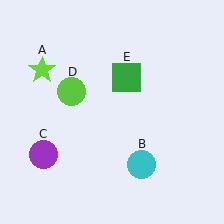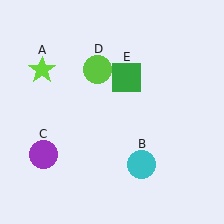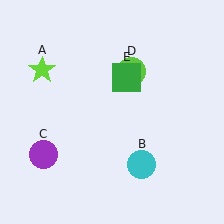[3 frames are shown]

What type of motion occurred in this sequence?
The lime circle (object D) rotated clockwise around the center of the scene.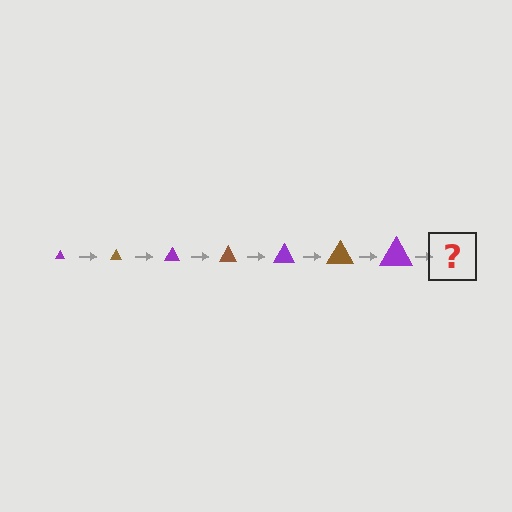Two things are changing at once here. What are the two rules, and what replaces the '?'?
The two rules are that the triangle grows larger each step and the color cycles through purple and brown. The '?' should be a brown triangle, larger than the previous one.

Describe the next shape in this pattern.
It should be a brown triangle, larger than the previous one.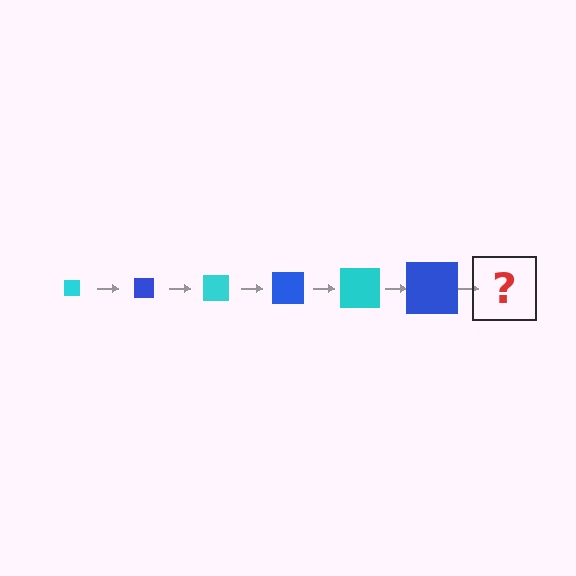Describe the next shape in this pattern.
It should be a cyan square, larger than the previous one.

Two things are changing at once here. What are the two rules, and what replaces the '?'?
The two rules are that the square grows larger each step and the color cycles through cyan and blue. The '?' should be a cyan square, larger than the previous one.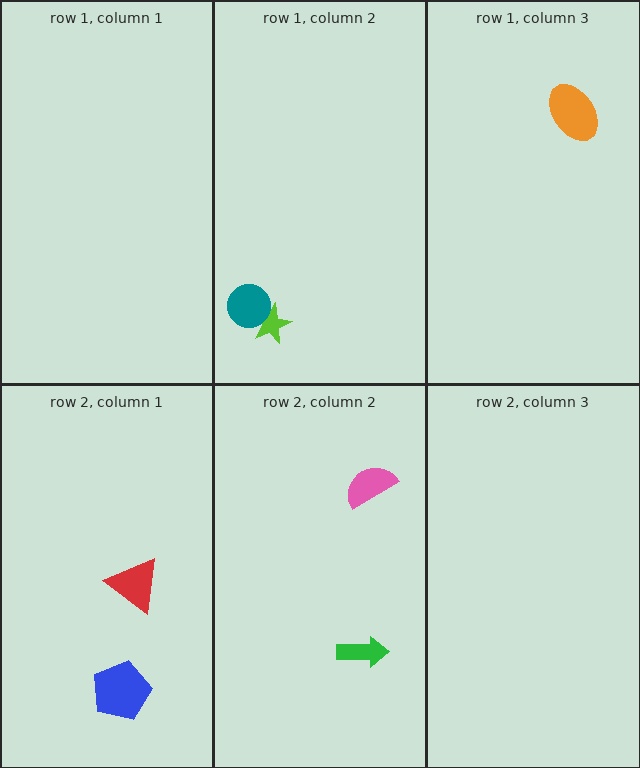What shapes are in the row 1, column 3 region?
The orange ellipse.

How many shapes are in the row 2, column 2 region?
2.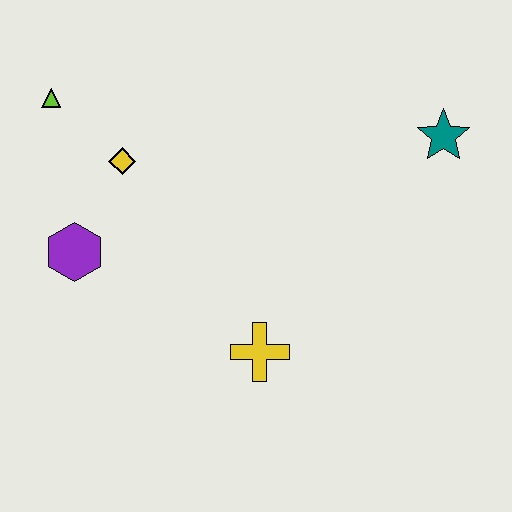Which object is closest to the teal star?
The yellow cross is closest to the teal star.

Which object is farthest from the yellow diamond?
The teal star is farthest from the yellow diamond.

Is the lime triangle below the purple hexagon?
No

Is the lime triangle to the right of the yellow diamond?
No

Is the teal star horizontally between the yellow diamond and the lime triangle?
No